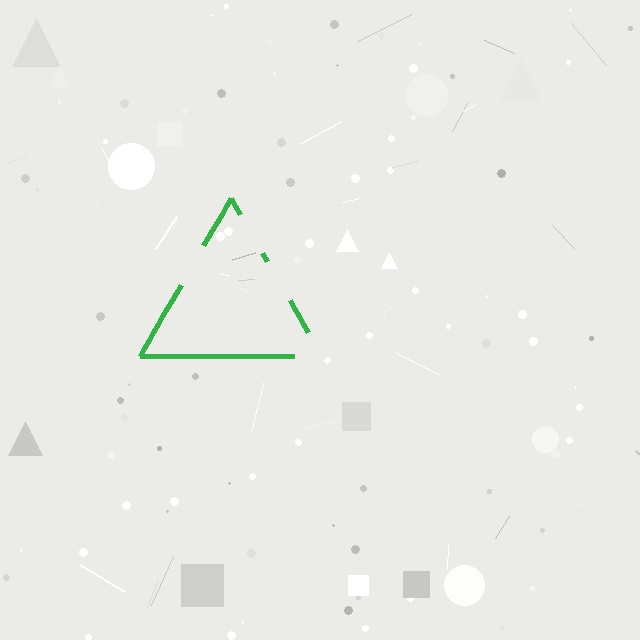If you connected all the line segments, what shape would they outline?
They would outline a triangle.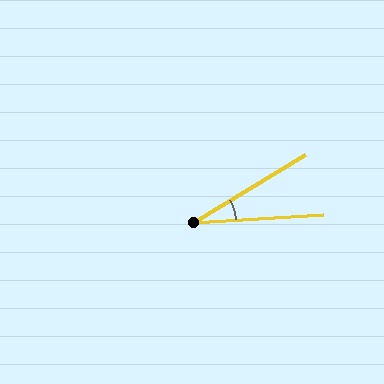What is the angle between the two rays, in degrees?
Approximately 28 degrees.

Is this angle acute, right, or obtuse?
It is acute.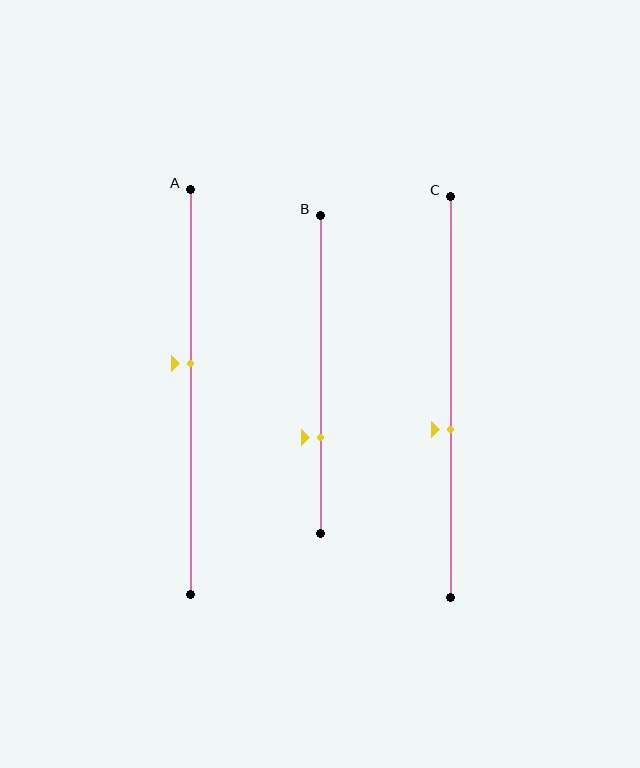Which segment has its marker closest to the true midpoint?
Segment A has its marker closest to the true midpoint.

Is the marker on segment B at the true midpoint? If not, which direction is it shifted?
No, the marker on segment B is shifted downward by about 20% of the segment length.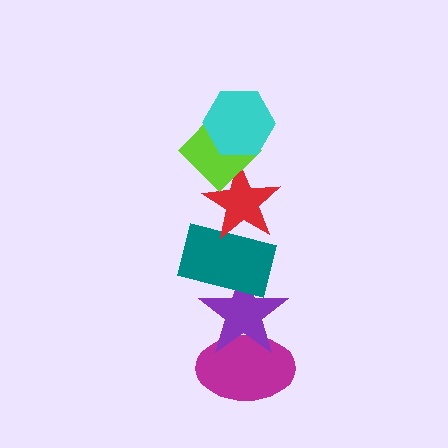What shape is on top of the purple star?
The teal rectangle is on top of the purple star.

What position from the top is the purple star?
The purple star is 5th from the top.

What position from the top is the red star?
The red star is 3rd from the top.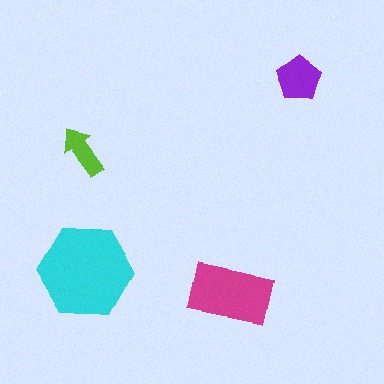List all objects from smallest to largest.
The lime arrow, the purple pentagon, the magenta rectangle, the cyan hexagon.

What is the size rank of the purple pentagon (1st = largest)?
3rd.